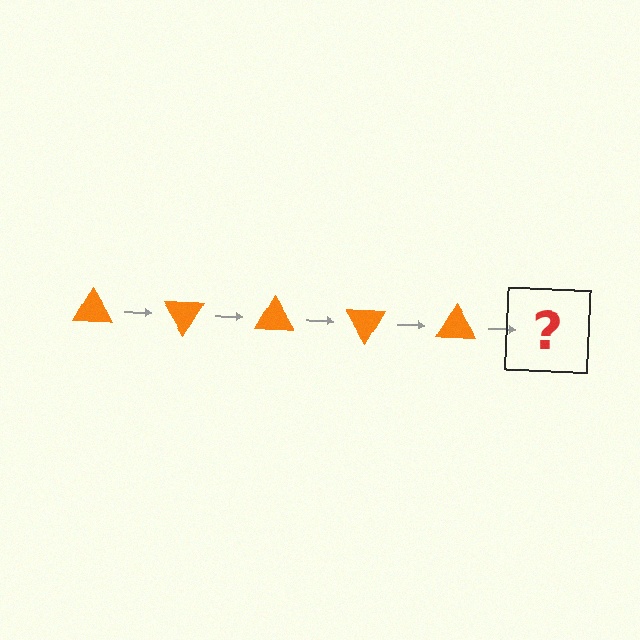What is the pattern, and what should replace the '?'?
The pattern is that the triangle rotates 60 degrees each step. The '?' should be an orange triangle rotated 300 degrees.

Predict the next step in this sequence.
The next step is an orange triangle rotated 300 degrees.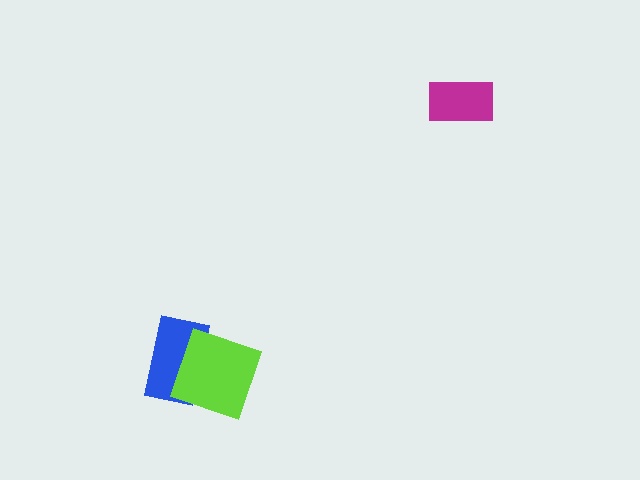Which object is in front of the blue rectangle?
The lime square is in front of the blue rectangle.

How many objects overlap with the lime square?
1 object overlaps with the lime square.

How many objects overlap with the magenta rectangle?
0 objects overlap with the magenta rectangle.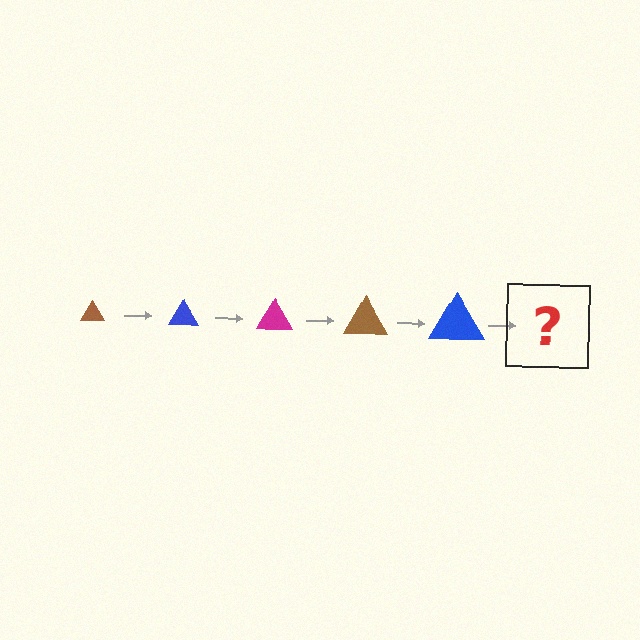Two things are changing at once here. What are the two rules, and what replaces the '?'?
The two rules are that the triangle grows larger each step and the color cycles through brown, blue, and magenta. The '?' should be a magenta triangle, larger than the previous one.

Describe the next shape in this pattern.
It should be a magenta triangle, larger than the previous one.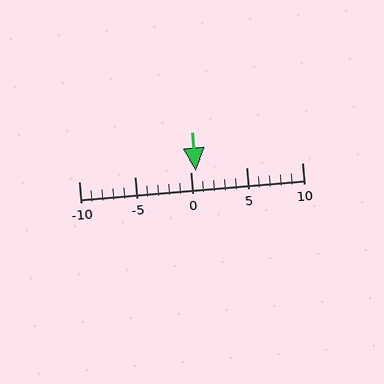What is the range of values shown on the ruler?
The ruler shows values from -10 to 10.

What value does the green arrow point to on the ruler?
The green arrow points to approximately 0.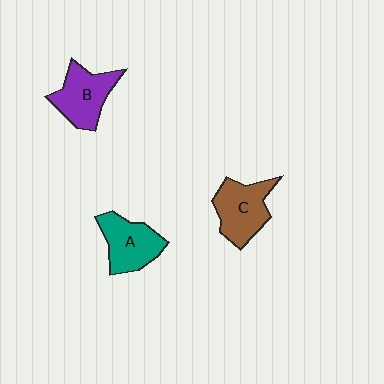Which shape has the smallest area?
Shape A (teal).